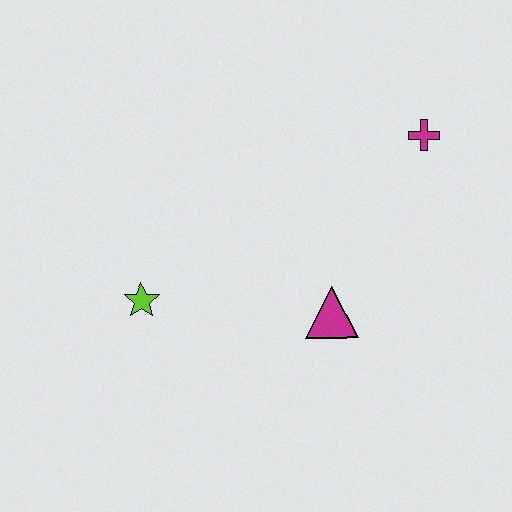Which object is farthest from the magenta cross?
The lime star is farthest from the magenta cross.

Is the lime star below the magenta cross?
Yes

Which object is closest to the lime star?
The magenta triangle is closest to the lime star.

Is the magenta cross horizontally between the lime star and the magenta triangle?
No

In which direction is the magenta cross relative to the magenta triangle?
The magenta cross is above the magenta triangle.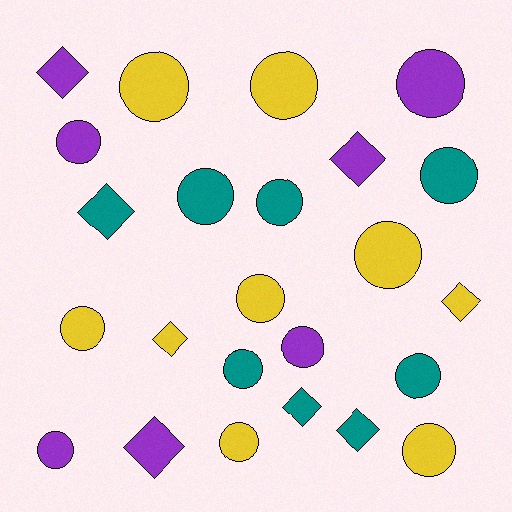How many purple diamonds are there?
There are 3 purple diamonds.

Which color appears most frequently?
Yellow, with 9 objects.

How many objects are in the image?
There are 24 objects.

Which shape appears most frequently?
Circle, with 16 objects.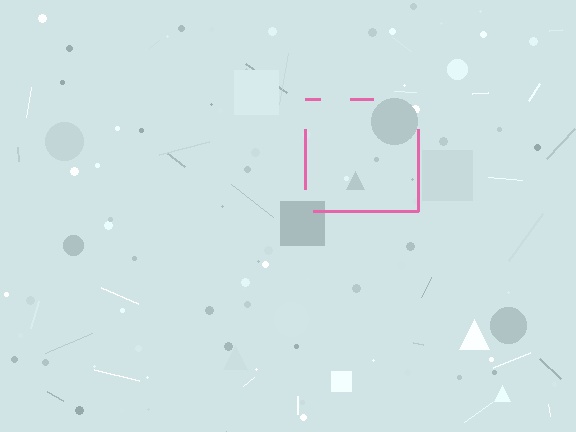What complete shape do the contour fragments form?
The contour fragments form a square.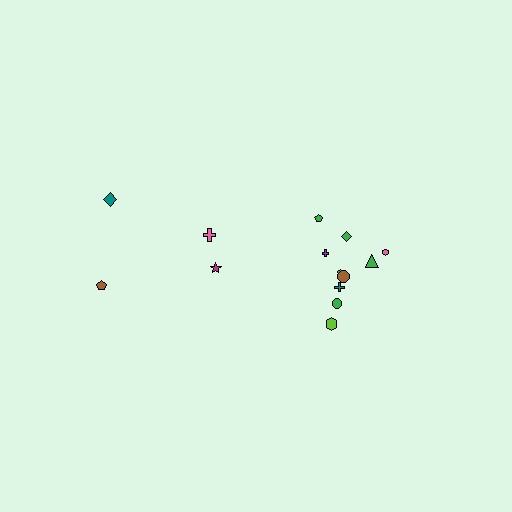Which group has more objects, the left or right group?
The right group.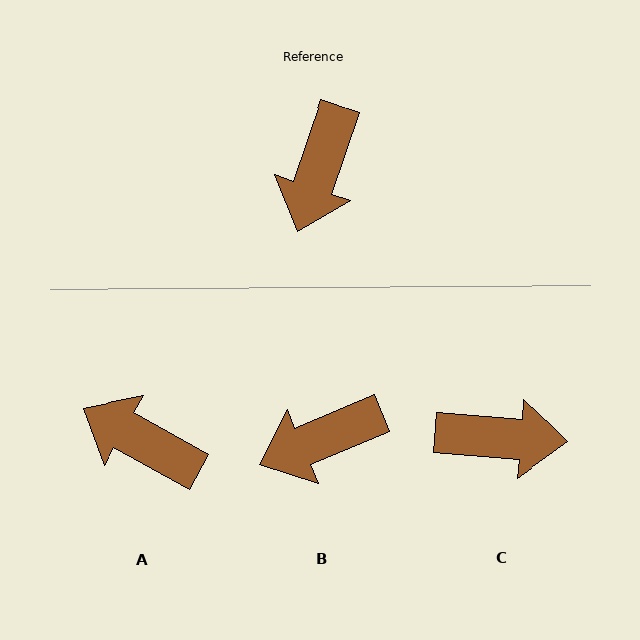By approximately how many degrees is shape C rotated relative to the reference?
Approximately 104 degrees counter-clockwise.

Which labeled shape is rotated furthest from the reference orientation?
C, about 104 degrees away.